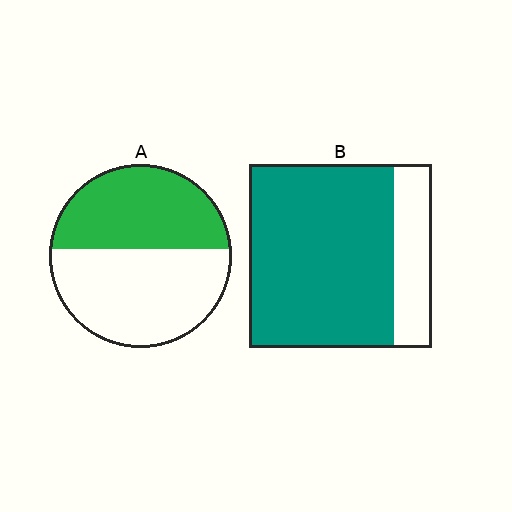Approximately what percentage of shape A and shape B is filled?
A is approximately 45% and B is approximately 80%.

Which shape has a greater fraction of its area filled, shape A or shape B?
Shape B.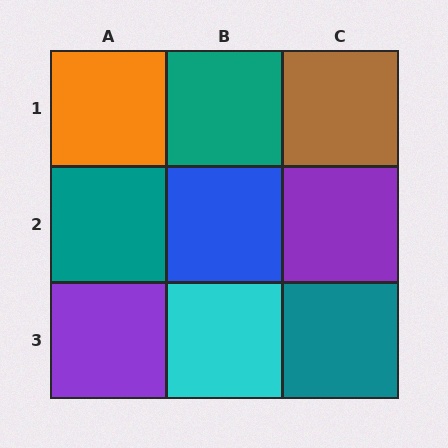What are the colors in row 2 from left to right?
Teal, blue, purple.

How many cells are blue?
1 cell is blue.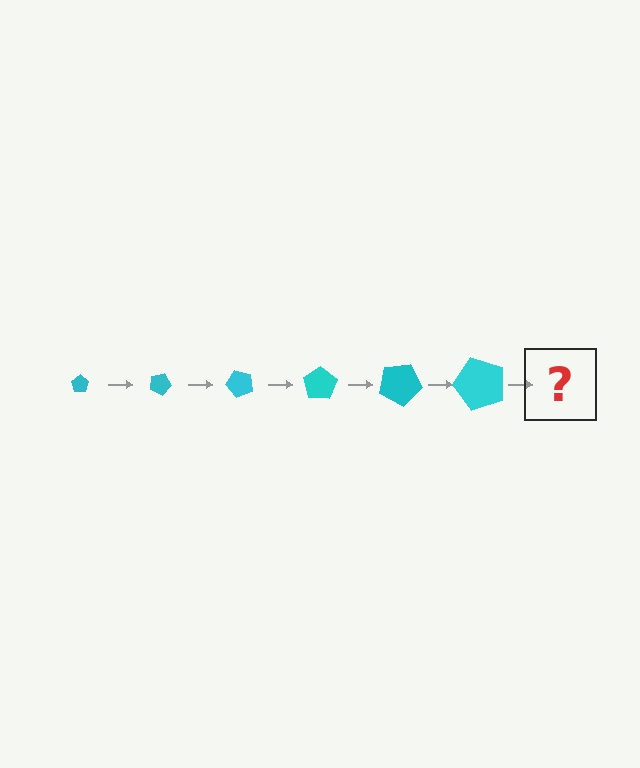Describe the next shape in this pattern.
It should be a pentagon, larger than the previous one and rotated 150 degrees from the start.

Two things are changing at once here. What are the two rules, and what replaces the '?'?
The two rules are that the pentagon grows larger each step and it rotates 25 degrees each step. The '?' should be a pentagon, larger than the previous one and rotated 150 degrees from the start.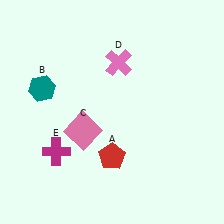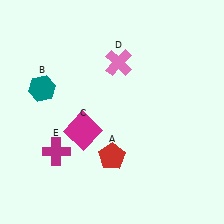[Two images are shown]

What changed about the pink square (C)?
In Image 1, C is pink. In Image 2, it changed to magenta.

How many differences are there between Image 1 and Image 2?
There is 1 difference between the two images.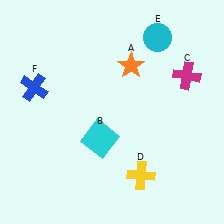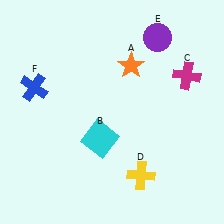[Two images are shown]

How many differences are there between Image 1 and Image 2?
There is 1 difference between the two images.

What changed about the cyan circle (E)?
In Image 1, E is cyan. In Image 2, it changed to purple.